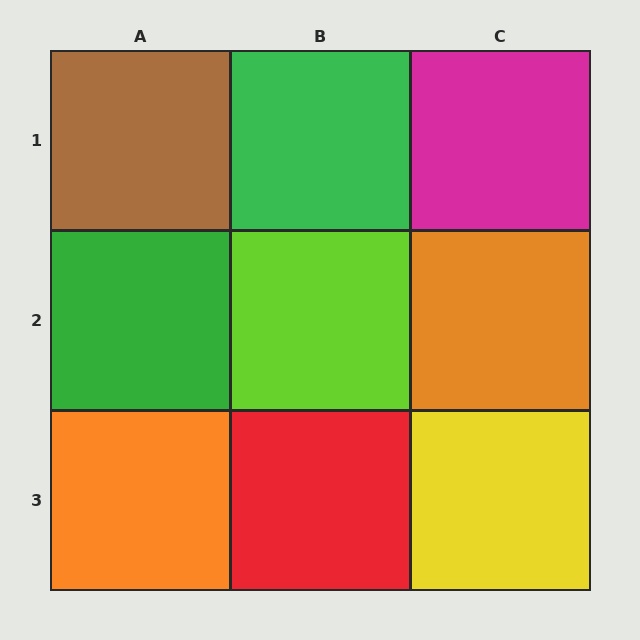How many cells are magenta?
1 cell is magenta.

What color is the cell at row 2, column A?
Green.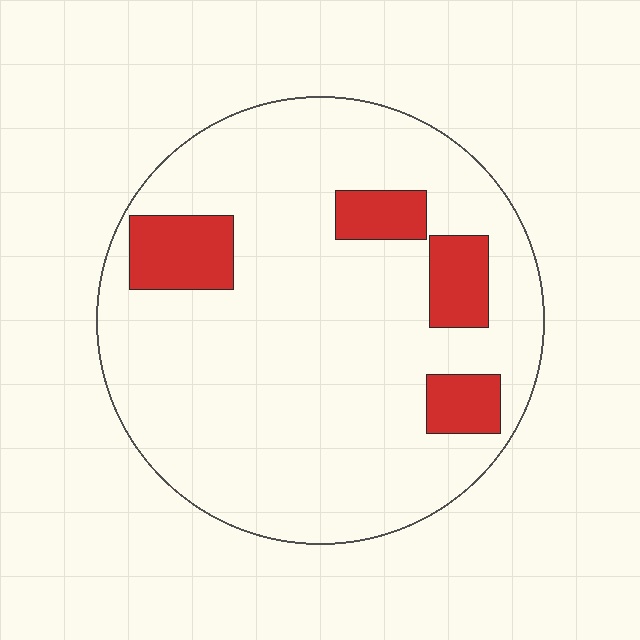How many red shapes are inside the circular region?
4.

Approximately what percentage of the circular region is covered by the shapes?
Approximately 15%.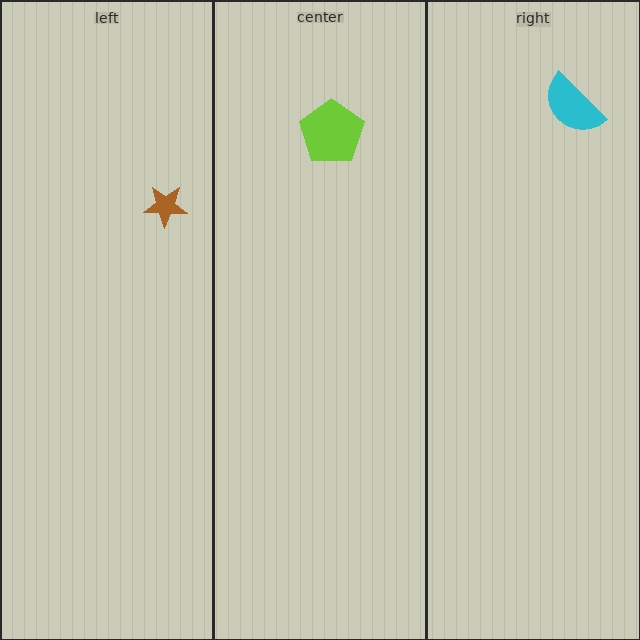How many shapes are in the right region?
1.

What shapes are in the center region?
The lime pentagon.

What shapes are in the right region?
The cyan semicircle.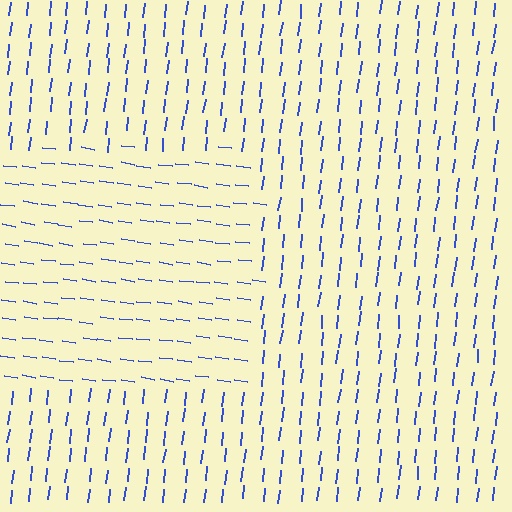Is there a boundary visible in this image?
Yes, there is a texture boundary formed by a change in line orientation.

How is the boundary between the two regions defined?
The boundary is defined purely by a change in line orientation (approximately 88 degrees difference). All lines are the same color and thickness.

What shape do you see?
I see a rectangle.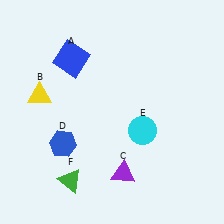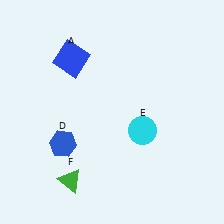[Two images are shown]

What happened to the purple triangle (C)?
The purple triangle (C) was removed in Image 2. It was in the bottom-right area of Image 1.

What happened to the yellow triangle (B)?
The yellow triangle (B) was removed in Image 2. It was in the top-left area of Image 1.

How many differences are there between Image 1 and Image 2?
There are 2 differences between the two images.